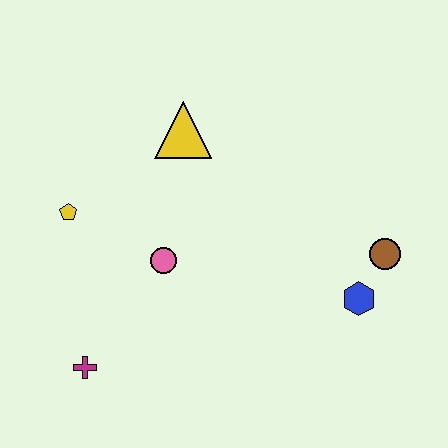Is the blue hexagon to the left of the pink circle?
No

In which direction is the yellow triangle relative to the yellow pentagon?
The yellow triangle is to the right of the yellow pentagon.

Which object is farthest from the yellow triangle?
The magenta cross is farthest from the yellow triangle.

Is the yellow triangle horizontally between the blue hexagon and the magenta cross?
Yes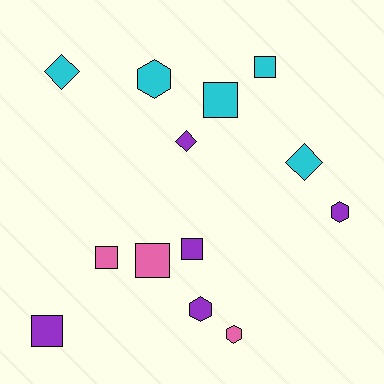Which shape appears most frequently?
Square, with 6 objects.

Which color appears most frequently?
Cyan, with 5 objects.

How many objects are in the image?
There are 13 objects.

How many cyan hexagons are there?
There is 1 cyan hexagon.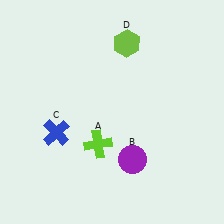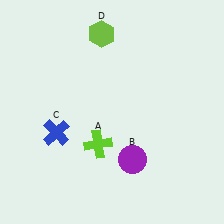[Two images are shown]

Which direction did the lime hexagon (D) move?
The lime hexagon (D) moved left.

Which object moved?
The lime hexagon (D) moved left.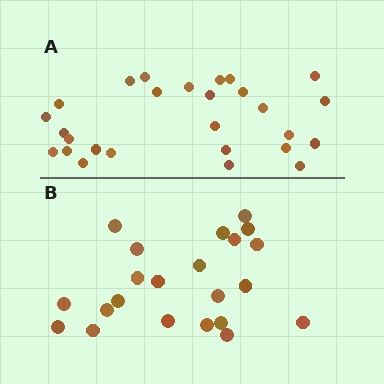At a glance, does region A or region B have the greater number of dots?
Region A (the top region) has more dots.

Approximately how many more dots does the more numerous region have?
Region A has about 5 more dots than region B.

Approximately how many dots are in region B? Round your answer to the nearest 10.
About 20 dots. (The exact count is 22, which rounds to 20.)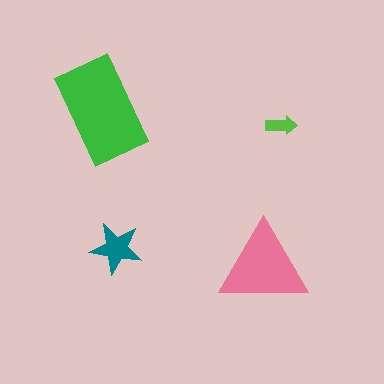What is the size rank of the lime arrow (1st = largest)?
4th.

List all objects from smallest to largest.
The lime arrow, the teal star, the pink triangle, the green rectangle.